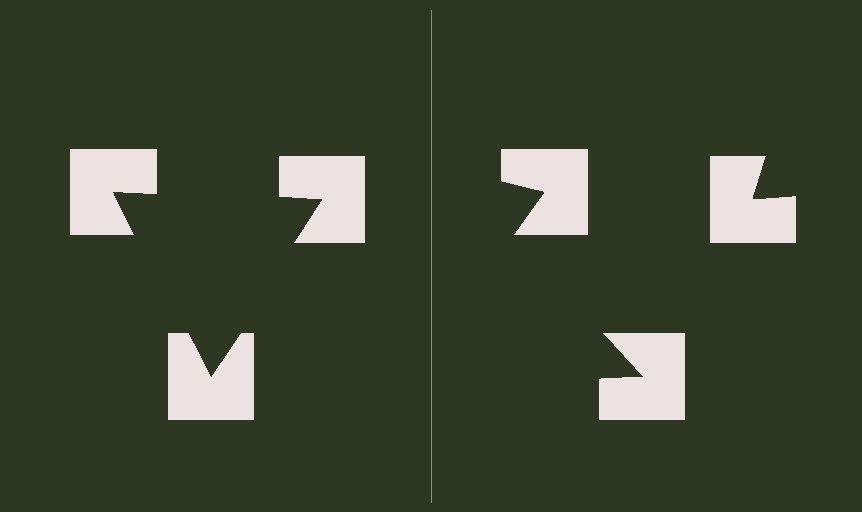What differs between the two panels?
The notched squares are positioned identically on both sides; only the wedge orientations differ. On the left they align to a triangle; on the right they are misaligned.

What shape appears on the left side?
An illusory triangle.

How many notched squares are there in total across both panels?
6 — 3 on each side.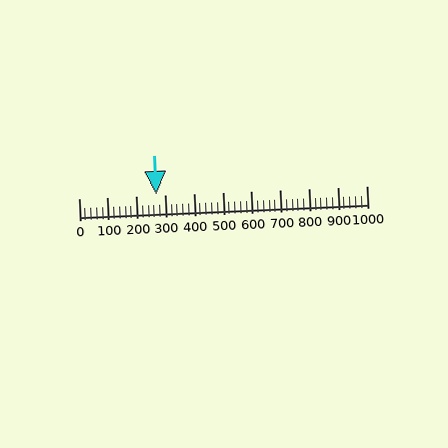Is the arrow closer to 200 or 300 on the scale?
The arrow is closer to 300.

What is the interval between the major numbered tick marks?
The major tick marks are spaced 100 units apart.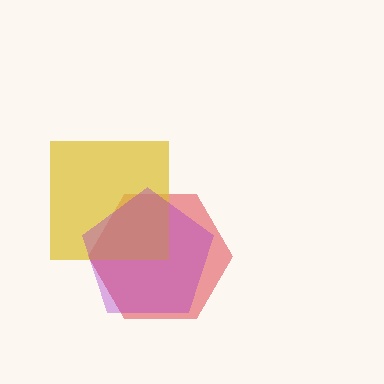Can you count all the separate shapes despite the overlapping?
Yes, there are 3 separate shapes.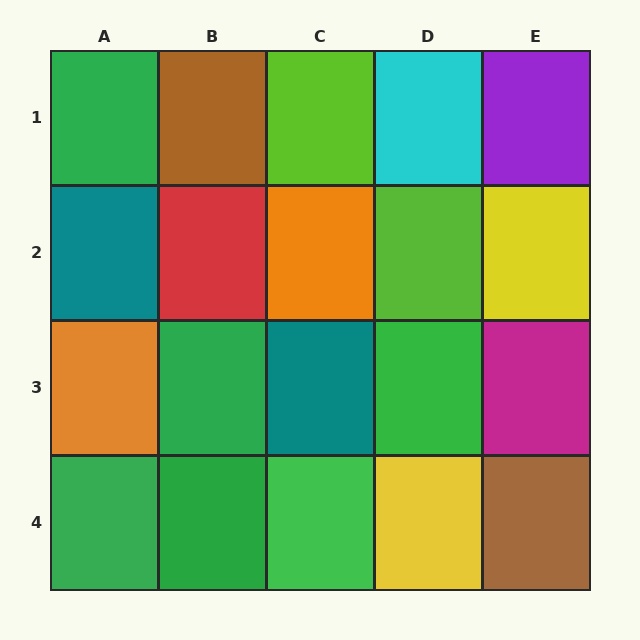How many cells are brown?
2 cells are brown.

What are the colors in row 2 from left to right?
Teal, red, orange, lime, yellow.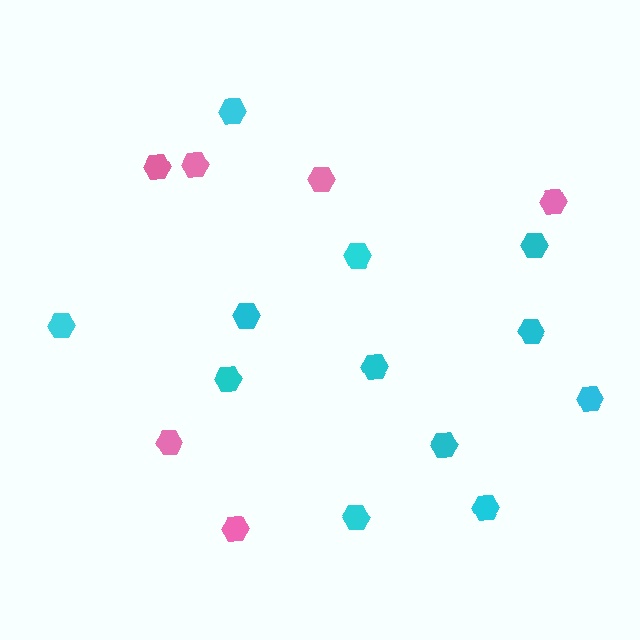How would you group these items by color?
There are 2 groups: one group of pink hexagons (6) and one group of cyan hexagons (12).